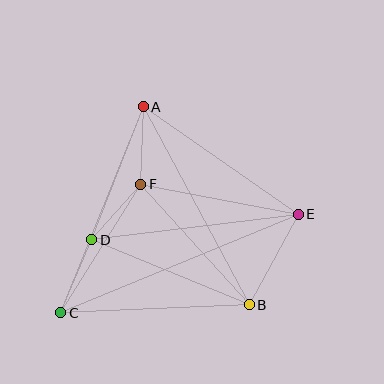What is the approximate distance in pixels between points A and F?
The distance between A and F is approximately 78 pixels.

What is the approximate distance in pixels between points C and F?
The distance between C and F is approximately 151 pixels.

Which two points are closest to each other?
Points D and F are closest to each other.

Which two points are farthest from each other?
Points C and E are farthest from each other.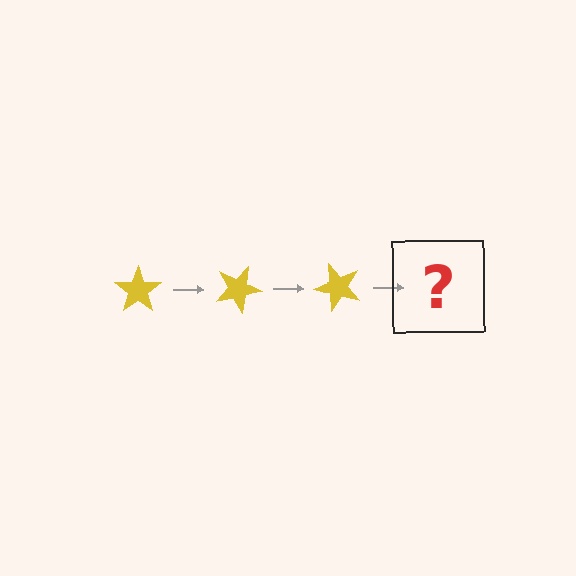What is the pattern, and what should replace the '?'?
The pattern is that the star rotates 25 degrees each step. The '?' should be a yellow star rotated 75 degrees.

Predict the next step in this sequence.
The next step is a yellow star rotated 75 degrees.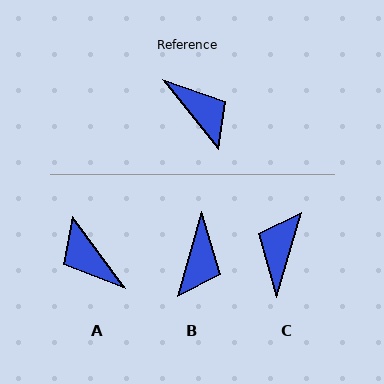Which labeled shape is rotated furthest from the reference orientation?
A, about 178 degrees away.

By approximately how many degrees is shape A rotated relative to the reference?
Approximately 178 degrees counter-clockwise.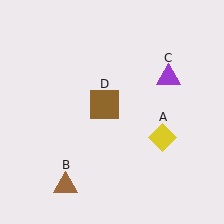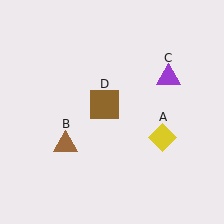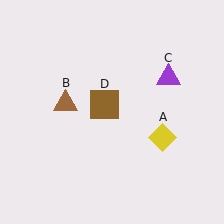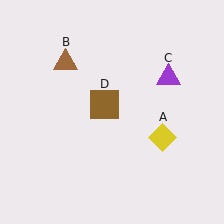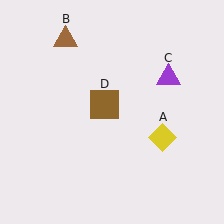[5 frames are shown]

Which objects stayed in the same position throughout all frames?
Yellow diamond (object A) and purple triangle (object C) and brown square (object D) remained stationary.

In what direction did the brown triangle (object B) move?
The brown triangle (object B) moved up.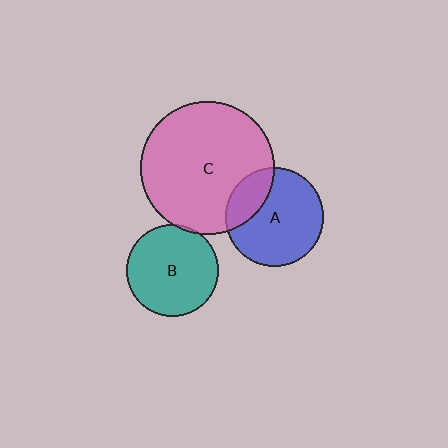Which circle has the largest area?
Circle C (pink).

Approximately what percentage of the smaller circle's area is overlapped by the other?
Approximately 25%.